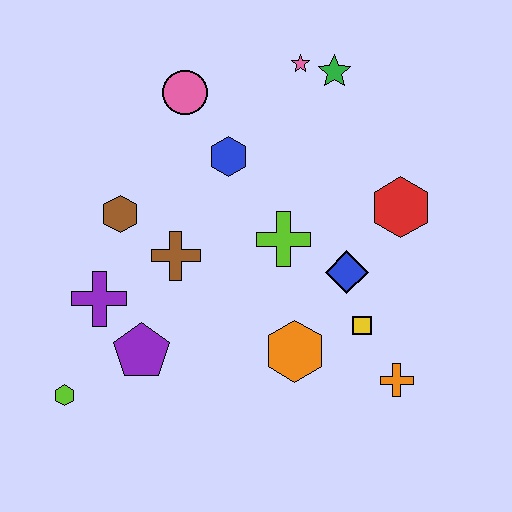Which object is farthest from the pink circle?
The orange cross is farthest from the pink circle.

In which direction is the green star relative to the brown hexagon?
The green star is to the right of the brown hexagon.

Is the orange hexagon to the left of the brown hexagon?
No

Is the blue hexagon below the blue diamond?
No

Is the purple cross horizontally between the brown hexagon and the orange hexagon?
No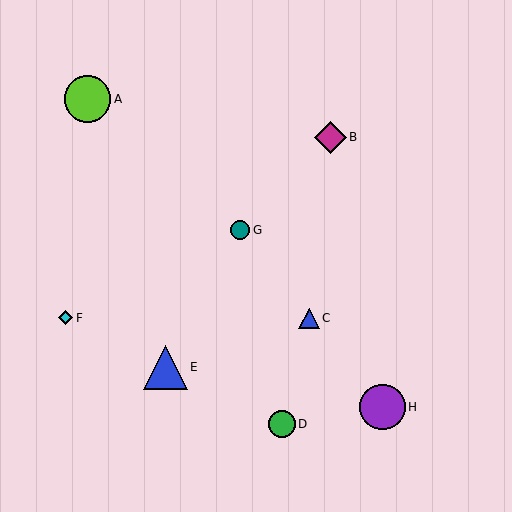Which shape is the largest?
The lime circle (labeled A) is the largest.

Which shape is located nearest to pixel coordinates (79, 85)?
The lime circle (labeled A) at (87, 99) is nearest to that location.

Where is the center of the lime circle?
The center of the lime circle is at (87, 99).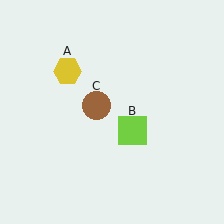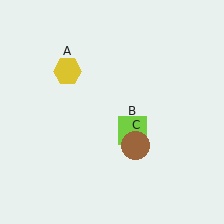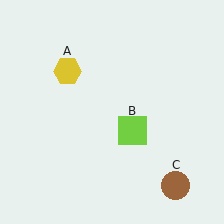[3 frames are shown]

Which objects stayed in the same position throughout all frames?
Yellow hexagon (object A) and lime square (object B) remained stationary.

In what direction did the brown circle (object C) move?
The brown circle (object C) moved down and to the right.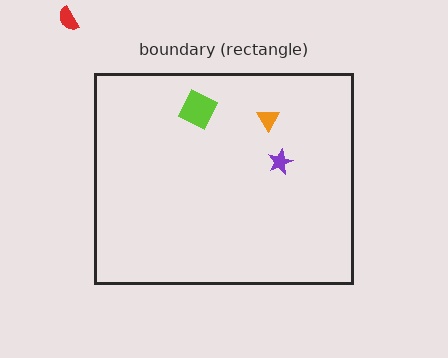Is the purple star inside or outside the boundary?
Inside.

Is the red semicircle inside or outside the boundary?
Outside.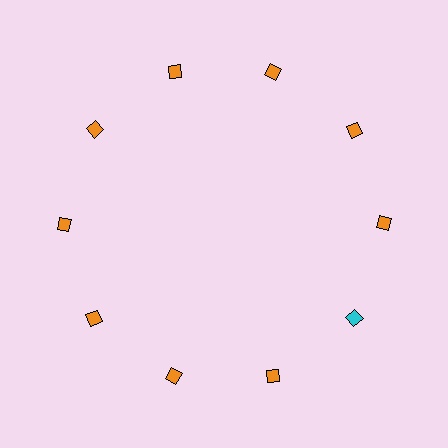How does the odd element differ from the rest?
It has a different color: cyan instead of orange.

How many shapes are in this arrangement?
There are 10 shapes arranged in a ring pattern.